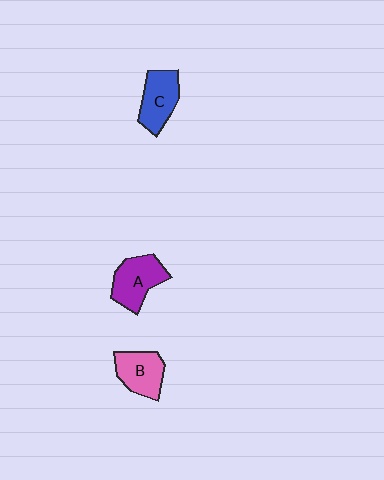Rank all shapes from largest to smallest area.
From largest to smallest: A (purple), C (blue), B (pink).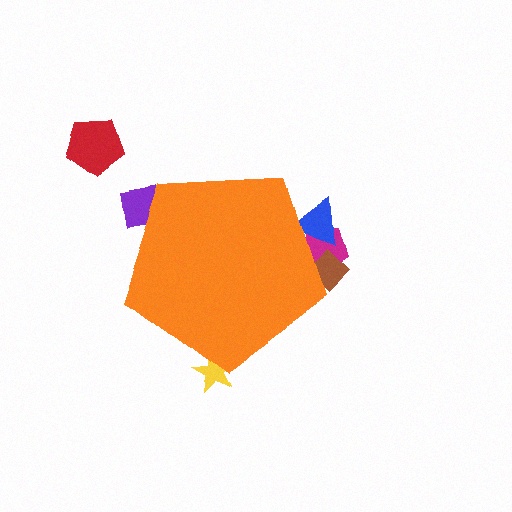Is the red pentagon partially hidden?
No, the red pentagon is fully visible.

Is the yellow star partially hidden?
Yes, the yellow star is partially hidden behind the orange pentagon.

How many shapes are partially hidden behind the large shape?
5 shapes are partially hidden.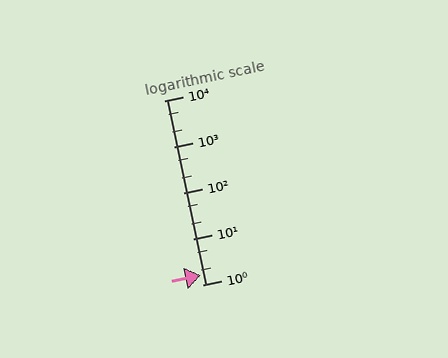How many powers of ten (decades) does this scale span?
The scale spans 4 decades, from 1 to 10000.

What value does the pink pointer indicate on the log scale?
The pointer indicates approximately 1.6.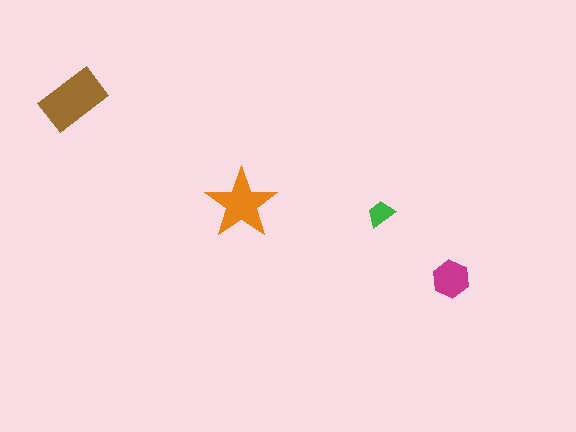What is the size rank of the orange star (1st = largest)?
2nd.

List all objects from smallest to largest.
The green trapezoid, the magenta hexagon, the orange star, the brown rectangle.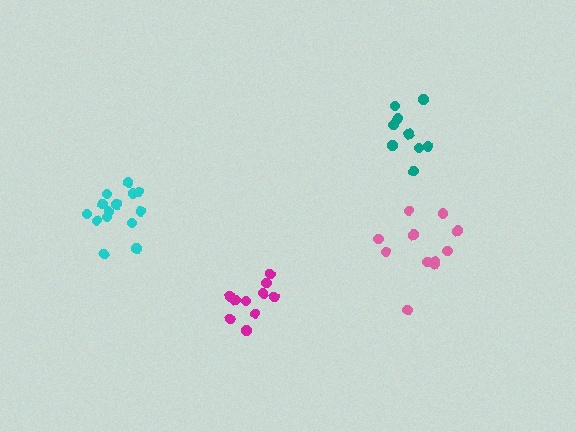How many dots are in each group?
Group 1: 14 dots, Group 2: 11 dots, Group 3: 10 dots, Group 4: 10 dots (45 total).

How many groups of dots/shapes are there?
There are 4 groups.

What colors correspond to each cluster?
The clusters are colored: cyan, pink, teal, magenta.